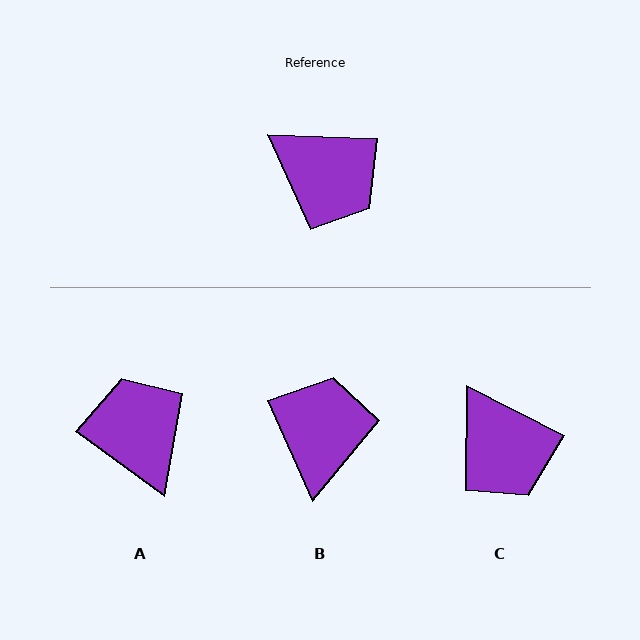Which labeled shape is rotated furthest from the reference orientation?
A, about 146 degrees away.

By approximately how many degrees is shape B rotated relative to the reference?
Approximately 116 degrees counter-clockwise.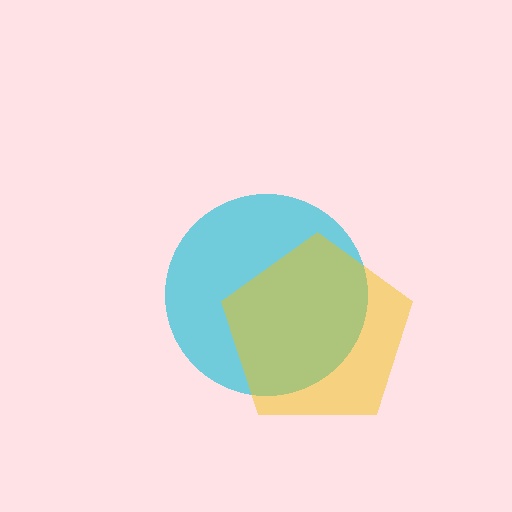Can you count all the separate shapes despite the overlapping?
Yes, there are 2 separate shapes.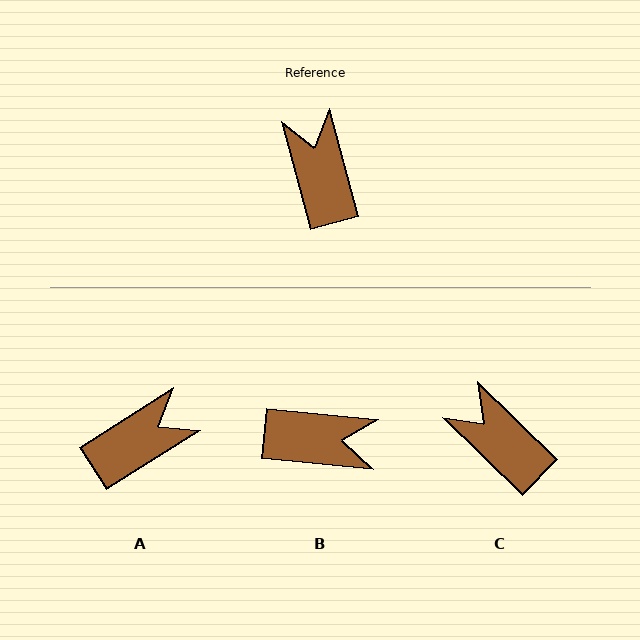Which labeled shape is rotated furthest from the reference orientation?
B, about 111 degrees away.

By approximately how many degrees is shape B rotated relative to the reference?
Approximately 111 degrees clockwise.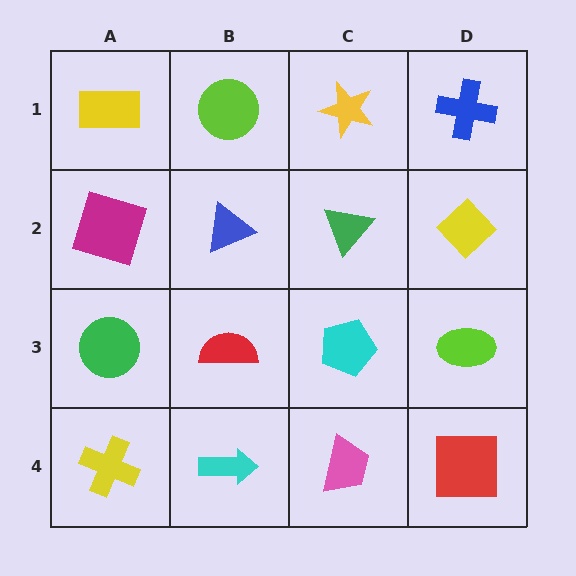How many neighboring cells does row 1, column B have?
3.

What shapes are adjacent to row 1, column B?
A blue triangle (row 2, column B), a yellow rectangle (row 1, column A), a yellow star (row 1, column C).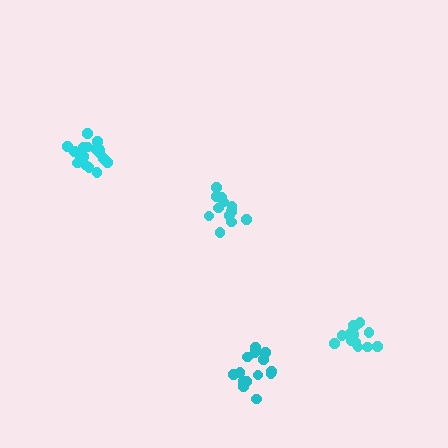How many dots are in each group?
Group 1: 14 dots, Group 2: 13 dots, Group 3: 18 dots, Group 4: 14 dots (59 total).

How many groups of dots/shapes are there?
There are 4 groups.